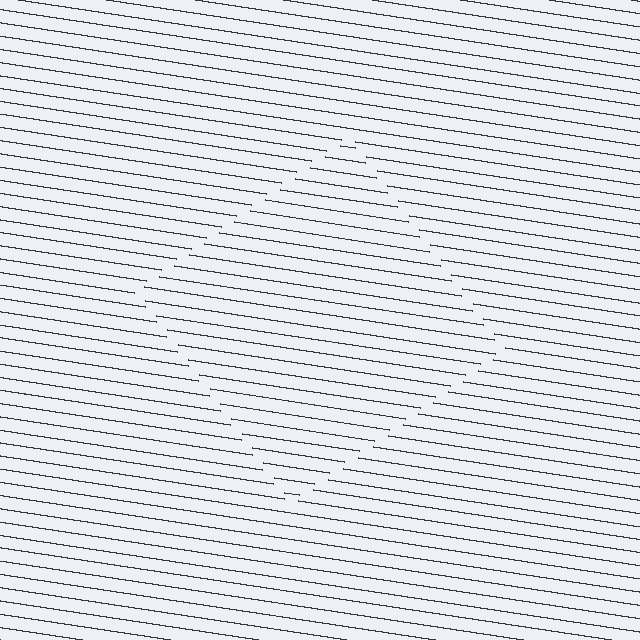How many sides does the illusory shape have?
4 sides — the line-ends trace a square.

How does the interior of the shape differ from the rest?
The interior of the shape contains the same grating, shifted by half a period — the contour is defined by the phase discontinuity where line-ends from the inner and outer gratings abut.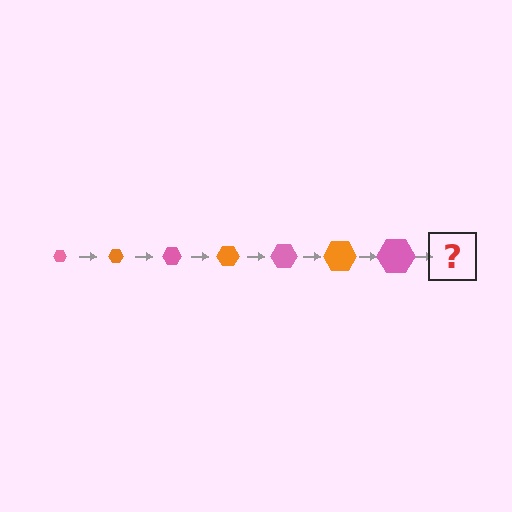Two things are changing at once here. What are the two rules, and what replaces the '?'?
The two rules are that the hexagon grows larger each step and the color cycles through pink and orange. The '?' should be an orange hexagon, larger than the previous one.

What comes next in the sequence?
The next element should be an orange hexagon, larger than the previous one.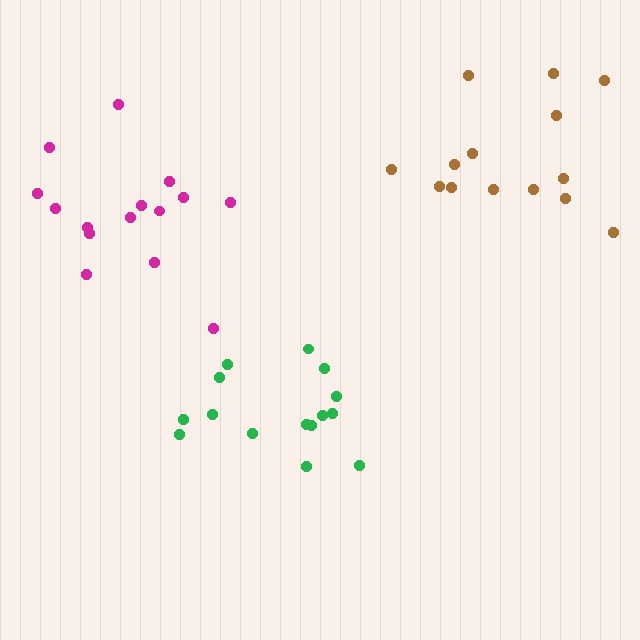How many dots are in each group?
Group 1: 15 dots, Group 2: 15 dots, Group 3: 14 dots (44 total).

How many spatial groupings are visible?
There are 3 spatial groupings.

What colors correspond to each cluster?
The clusters are colored: magenta, green, brown.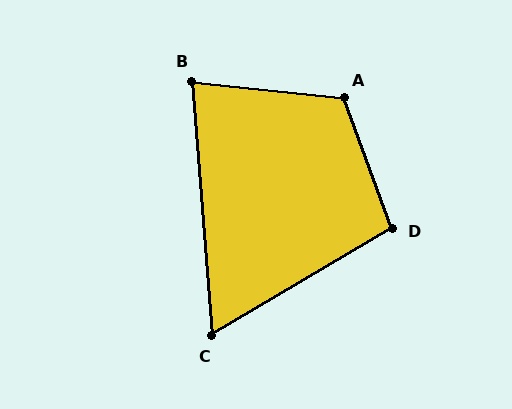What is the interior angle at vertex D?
Approximately 100 degrees (obtuse).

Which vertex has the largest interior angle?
A, at approximately 116 degrees.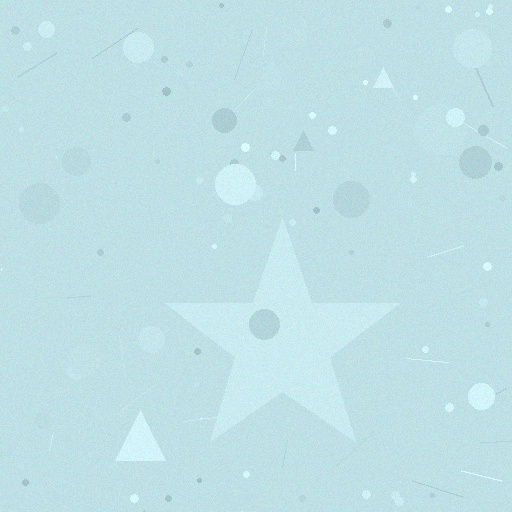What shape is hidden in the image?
A star is hidden in the image.